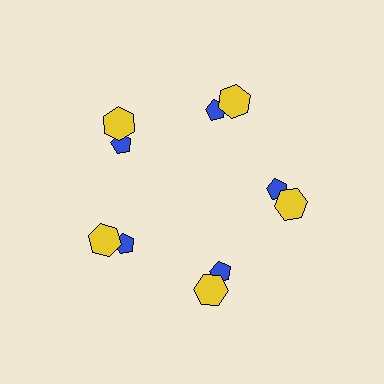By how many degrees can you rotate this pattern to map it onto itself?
The pattern maps onto itself every 72 degrees of rotation.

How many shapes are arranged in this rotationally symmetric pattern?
There are 10 shapes, arranged in 5 groups of 2.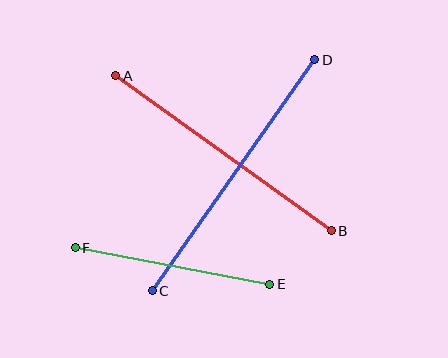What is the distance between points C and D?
The distance is approximately 283 pixels.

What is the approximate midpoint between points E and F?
The midpoint is at approximately (172, 266) pixels.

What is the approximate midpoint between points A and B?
The midpoint is at approximately (223, 153) pixels.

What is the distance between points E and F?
The distance is approximately 198 pixels.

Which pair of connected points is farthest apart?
Points C and D are farthest apart.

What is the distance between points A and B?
The distance is approximately 265 pixels.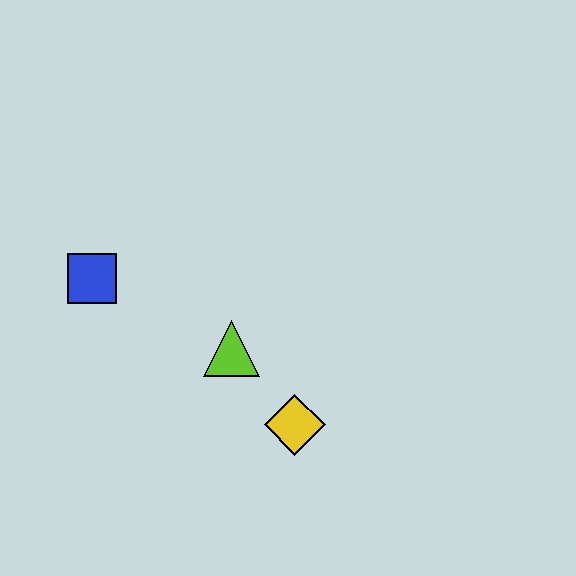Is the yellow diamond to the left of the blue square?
No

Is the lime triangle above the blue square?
No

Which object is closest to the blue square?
The lime triangle is closest to the blue square.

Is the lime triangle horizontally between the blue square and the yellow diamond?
Yes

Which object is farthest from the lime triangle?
The blue square is farthest from the lime triangle.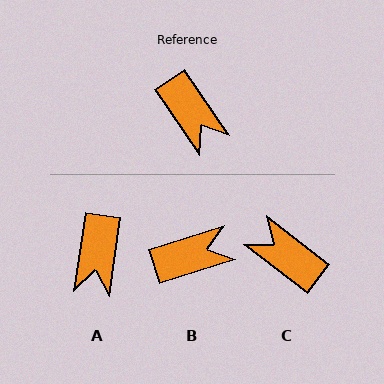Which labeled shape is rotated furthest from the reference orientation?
C, about 162 degrees away.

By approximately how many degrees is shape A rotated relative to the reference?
Approximately 42 degrees clockwise.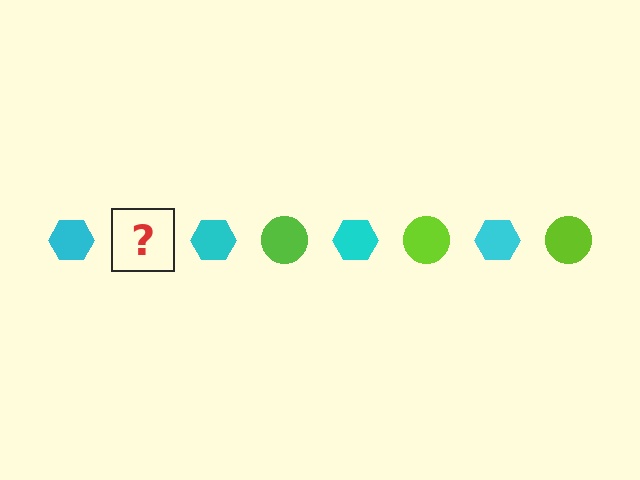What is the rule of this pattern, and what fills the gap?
The rule is that the pattern alternates between cyan hexagon and lime circle. The gap should be filled with a lime circle.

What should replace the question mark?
The question mark should be replaced with a lime circle.